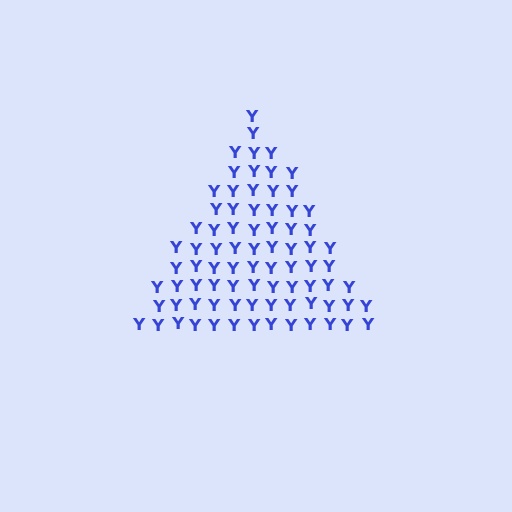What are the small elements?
The small elements are letter Y's.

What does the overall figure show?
The overall figure shows a triangle.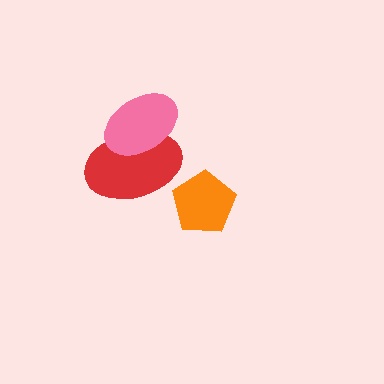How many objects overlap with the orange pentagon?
0 objects overlap with the orange pentagon.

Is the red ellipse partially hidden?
Yes, it is partially covered by another shape.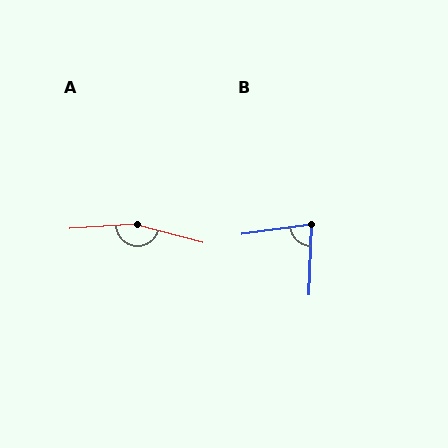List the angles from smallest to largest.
B (81°), A (162°).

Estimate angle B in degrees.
Approximately 81 degrees.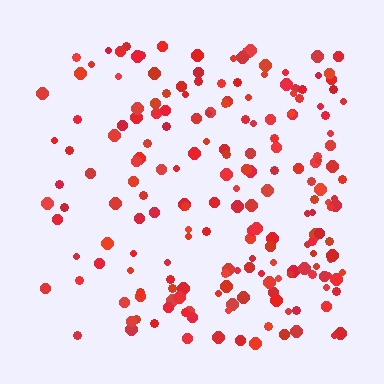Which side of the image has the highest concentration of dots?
The right.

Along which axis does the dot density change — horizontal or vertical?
Horizontal.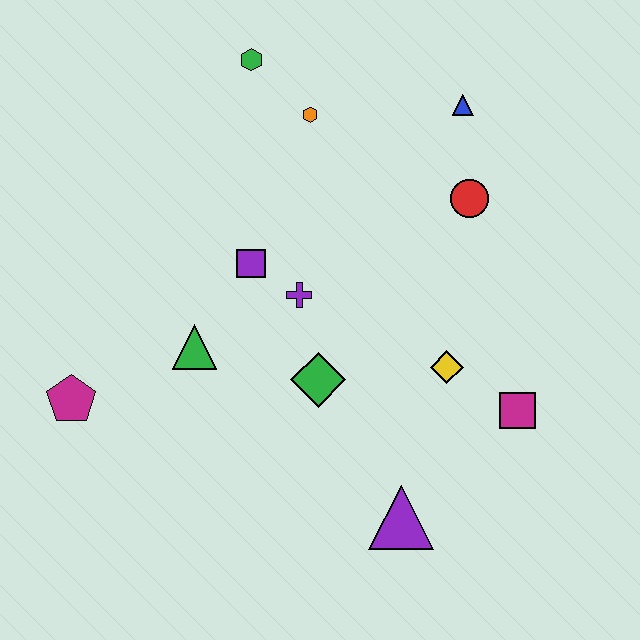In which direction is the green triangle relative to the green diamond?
The green triangle is to the left of the green diamond.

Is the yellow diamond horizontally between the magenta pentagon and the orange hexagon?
No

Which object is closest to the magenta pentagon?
The green triangle is closest to the magenta pentagon.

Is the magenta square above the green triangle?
No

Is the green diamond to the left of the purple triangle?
Yes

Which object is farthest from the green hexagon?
The purple triangle is farthest from the green hexagon.